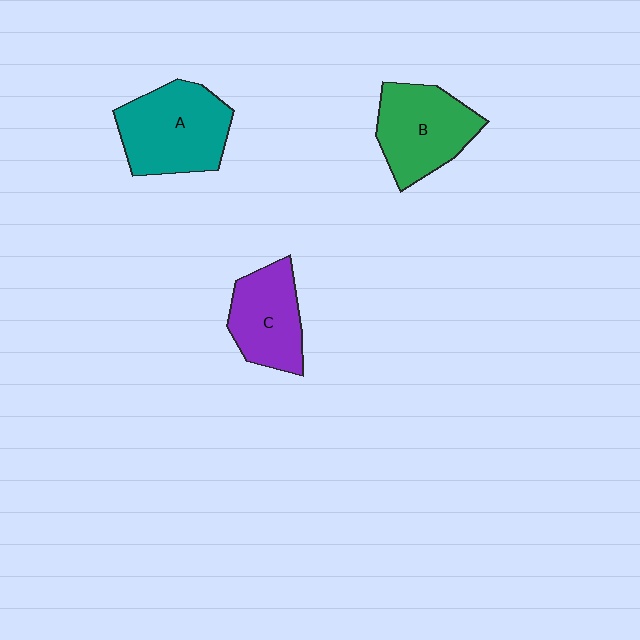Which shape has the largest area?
Shape A (teal).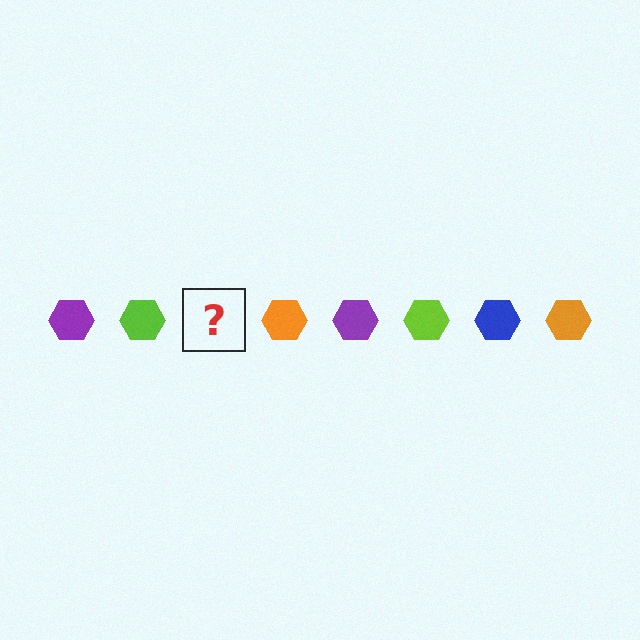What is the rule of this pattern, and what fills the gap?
The rule is that the pattern cycles through purple, lime, blue, orange hexagons. The gap should be filled with a blue hexagon.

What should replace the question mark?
The question mark should be replaced with a blue hexagon.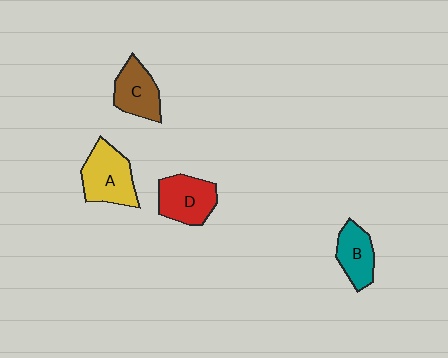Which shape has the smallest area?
Shape B (teal).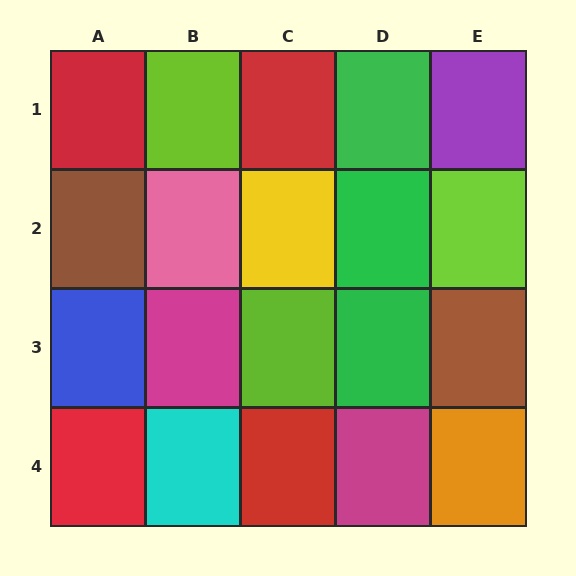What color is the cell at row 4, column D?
Magenta.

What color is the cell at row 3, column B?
Magenta.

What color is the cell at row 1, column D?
Green.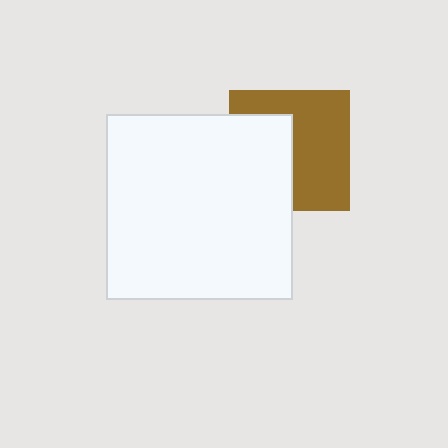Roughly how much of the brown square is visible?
About half of it is visible (roughly 57%).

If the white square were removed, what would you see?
You would see the complete brown square.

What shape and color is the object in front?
The object in front is a white square.